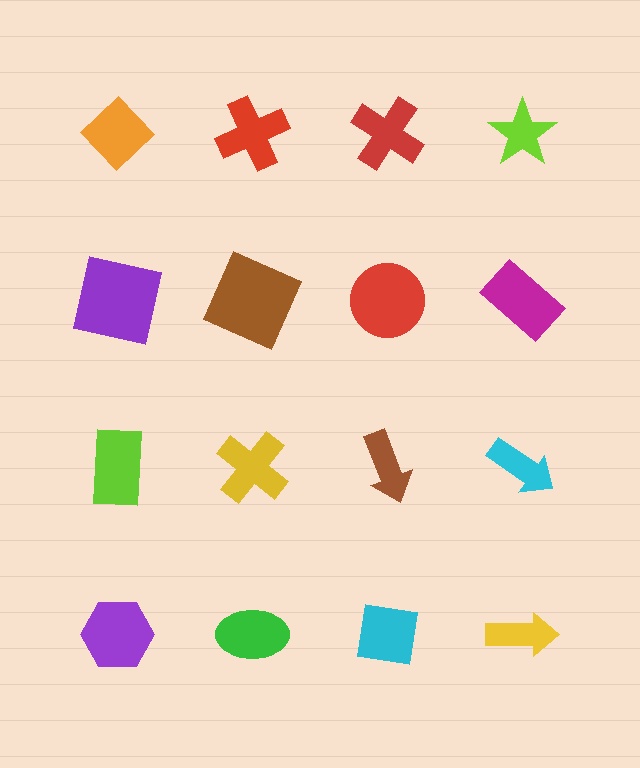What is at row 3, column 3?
A brown arrow.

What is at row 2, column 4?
A magenta rectangle.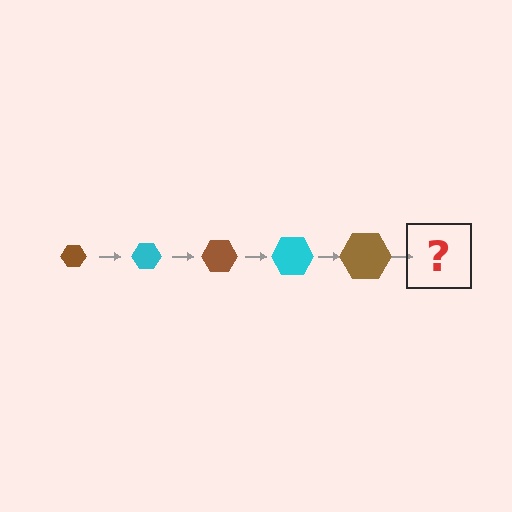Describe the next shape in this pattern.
It should be a cyan hexagon, larger than the previous one.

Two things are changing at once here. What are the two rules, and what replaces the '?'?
The two rules are that the hexagon grows larger each step and the color cycles through brown and cyan. The '?' should be a cyan hexagon, larger than the previous one.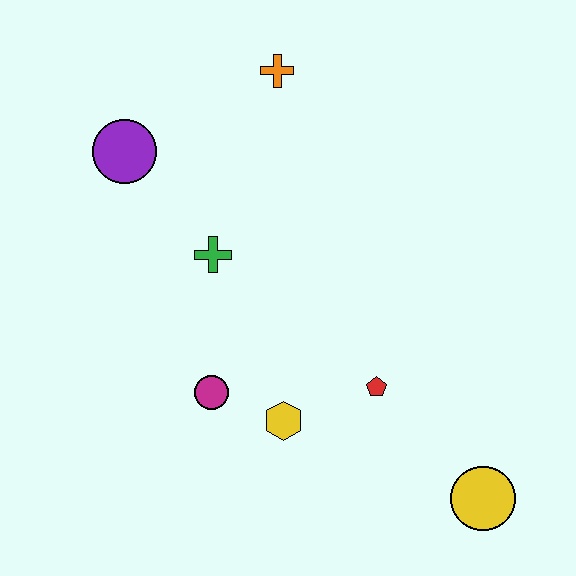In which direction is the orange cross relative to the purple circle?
The orange cross is to the right of the purple circle.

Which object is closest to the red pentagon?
The yellow hexagon is closest to the red pentagon.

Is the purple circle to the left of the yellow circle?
Yes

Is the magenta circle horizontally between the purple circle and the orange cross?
Yes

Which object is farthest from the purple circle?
The yellow circle is farthest from the purple circle.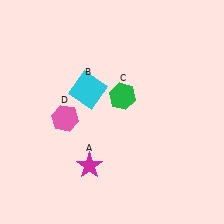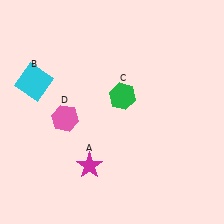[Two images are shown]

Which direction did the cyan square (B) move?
The cyan square (B) moved left.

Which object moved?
The cyan square (B) moved left.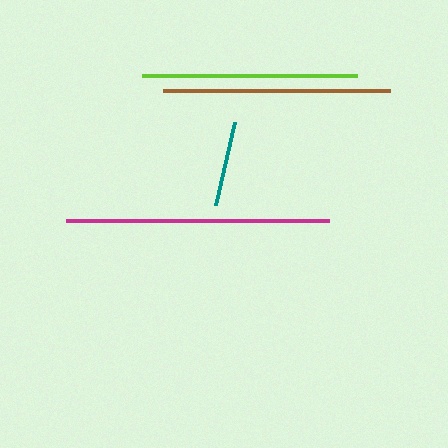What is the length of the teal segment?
The teal segment is approximately 86 pixels long.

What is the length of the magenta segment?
The magenta segment is approximately 263 pixels long.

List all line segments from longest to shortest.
From longest to shortest: magenta, brown, lime, teal.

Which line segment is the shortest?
The teal line is the shortest at approximately 86 pixels.